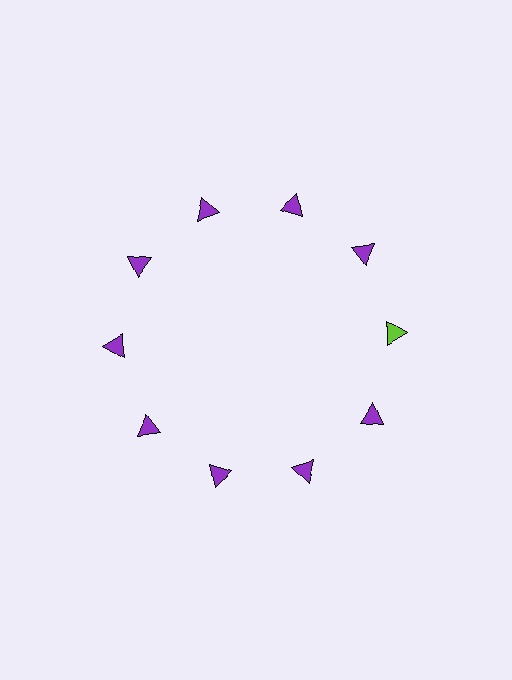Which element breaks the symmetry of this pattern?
The lime triangle at roughly the 3 o'clock position breaks the symmetry. All other shapes are purple triangles.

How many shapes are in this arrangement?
There are 10 shapes arranged in a ring pattern.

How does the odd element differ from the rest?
It has a different color: lime instead of purple.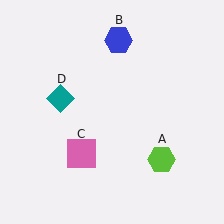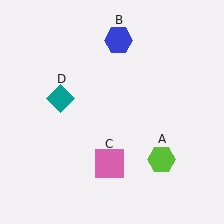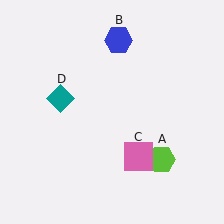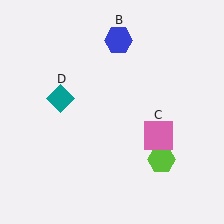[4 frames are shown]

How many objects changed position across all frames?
1 object changed position: pink square (object C).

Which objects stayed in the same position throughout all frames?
Lime hexagon (object A) and blue hexagon (object B) and teal diamond (object D) remained stationary.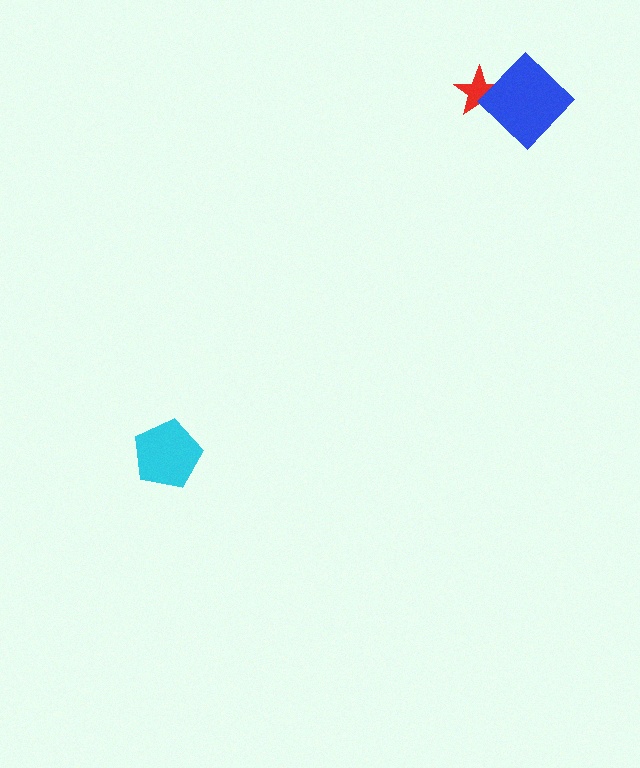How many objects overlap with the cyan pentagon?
0 objects overlap with the cyan pentagon.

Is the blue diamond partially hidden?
No, no other shape covers it.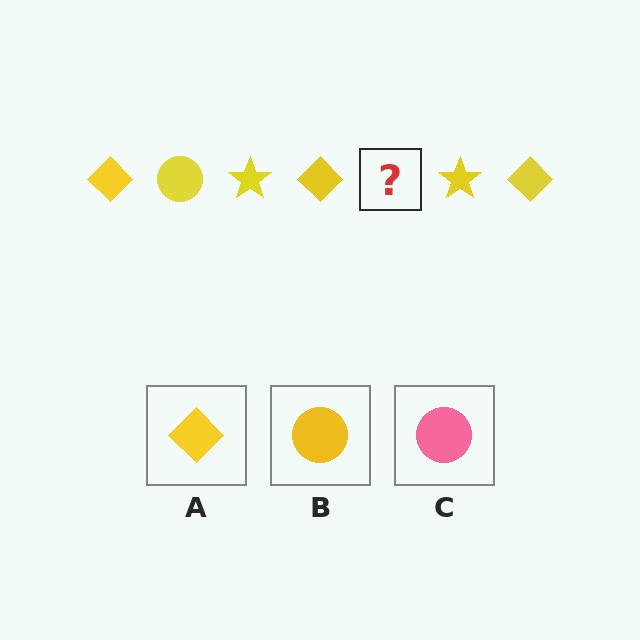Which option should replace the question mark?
Option B.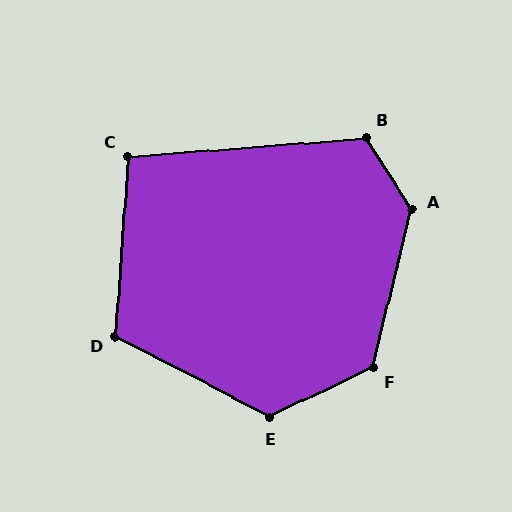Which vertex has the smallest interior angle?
C, at approximately 98 degrees.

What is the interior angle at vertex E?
Approximately 127 degrees (obtuse).